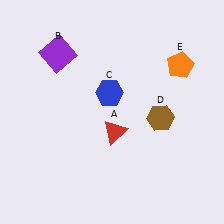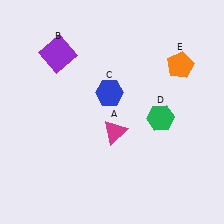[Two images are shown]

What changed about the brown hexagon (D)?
In Image 1, D is brown. In Image 2, it changed to green.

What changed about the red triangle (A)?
In Image 1, A is red. In Image 2, it changed to magenta.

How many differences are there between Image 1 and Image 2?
There are 2 differences between the two images.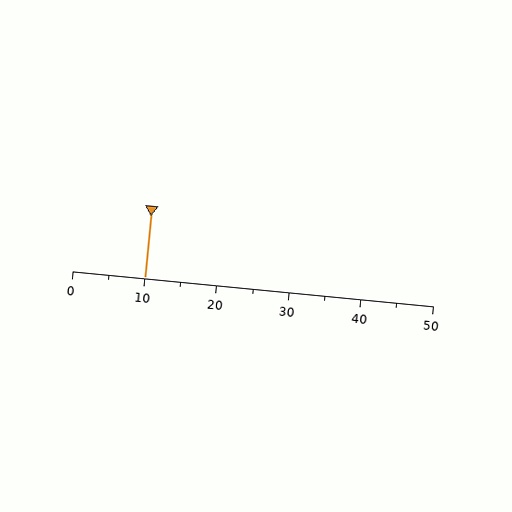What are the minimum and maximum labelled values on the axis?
The axis runs from 0 to 50.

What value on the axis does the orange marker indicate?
The marker indicates approximately 10.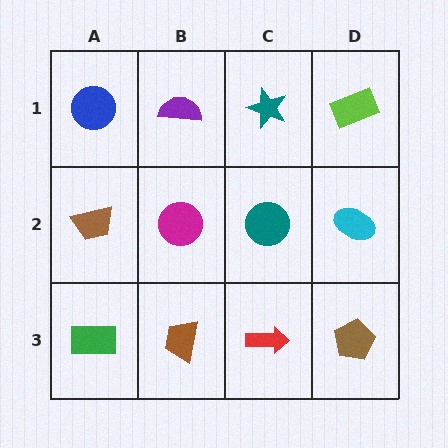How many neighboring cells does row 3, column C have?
3.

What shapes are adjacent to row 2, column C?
A teal star (row 1, column C), a red arrow (row 3, column C), a magenta circle (row 2, column B), a cyan ellipse (row 2, column D).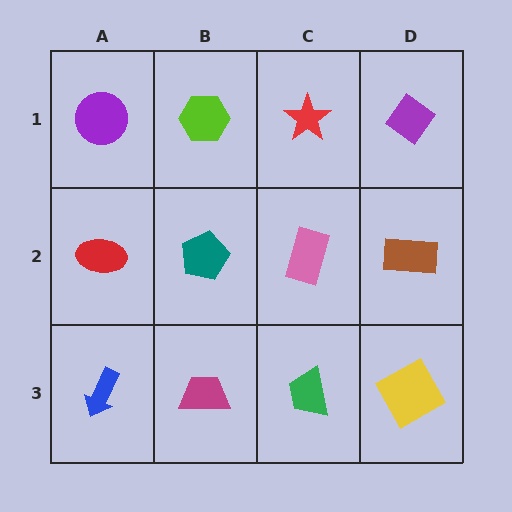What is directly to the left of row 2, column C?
A teal pentagon.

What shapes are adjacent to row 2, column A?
A purple circle (row 1, column A), a blue arrow (row 3, column A), a teal pentagon (row 2, column B).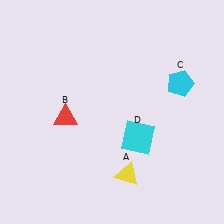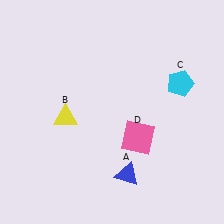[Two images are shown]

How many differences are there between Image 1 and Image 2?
There are 3 differences between the two images.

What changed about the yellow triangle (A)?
In Image 1, A is yellow. In Image 2, it changed to blue.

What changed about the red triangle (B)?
In Image 1, B is red. In Image 2, it changed to yellow.